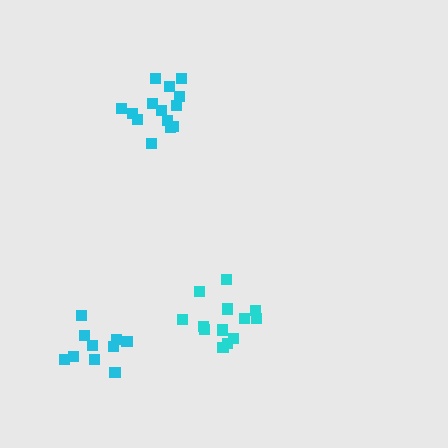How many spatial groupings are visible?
There are 3 spatial groupings.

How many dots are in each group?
Group 1: 14 dots, Group 2: 10 dots, Group 3: 13 dots (37 total).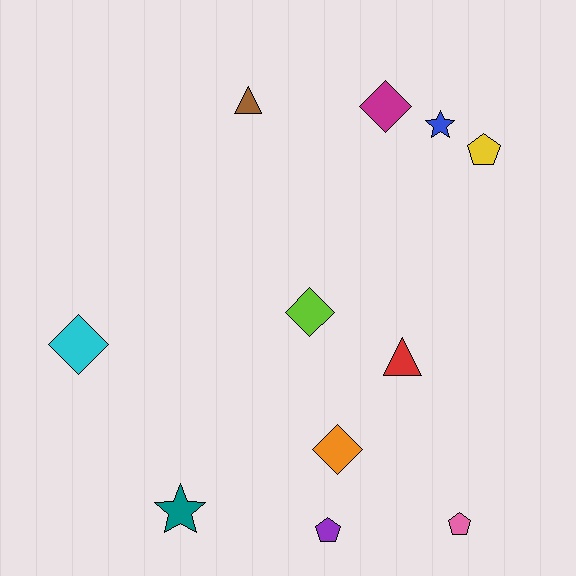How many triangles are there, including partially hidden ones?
There are 2 triangles.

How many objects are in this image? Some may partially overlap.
There are 11 objects.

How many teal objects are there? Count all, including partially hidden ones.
There is 1 teal object.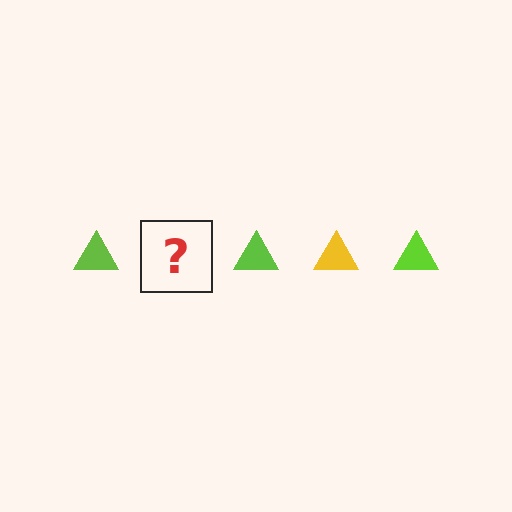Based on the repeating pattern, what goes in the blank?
The blank should be a yellow triangle.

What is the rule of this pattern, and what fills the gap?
The rule is that the pattern cycles through lime, yellow triangles. The gap should be filled with a yellow triangle.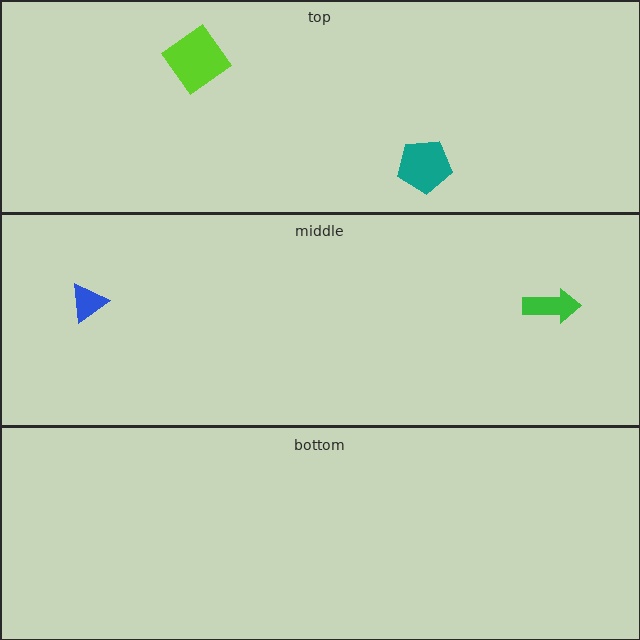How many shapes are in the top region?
2.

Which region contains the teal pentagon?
The top region.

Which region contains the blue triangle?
The middle region.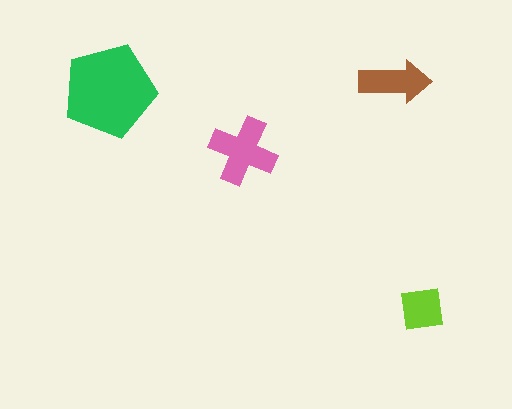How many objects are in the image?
There are 4 objects in the image.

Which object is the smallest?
The lime square.